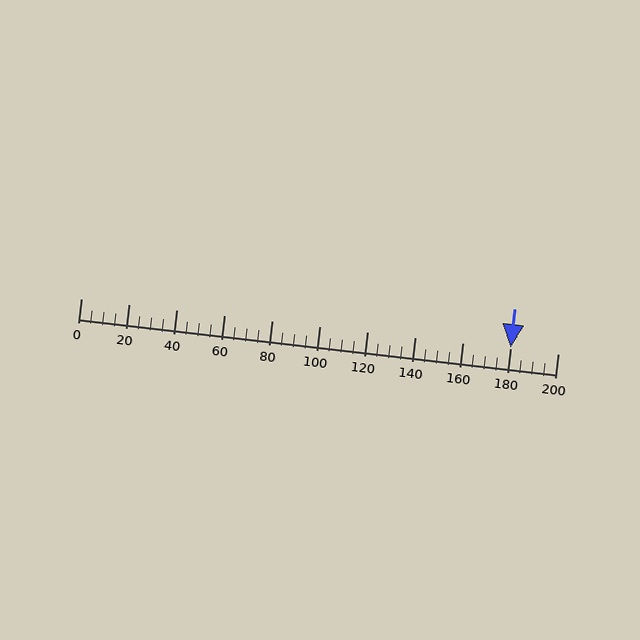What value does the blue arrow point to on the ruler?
The blue arrow points to approximately 180.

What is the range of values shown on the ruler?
The ruler shows values from 0 to 200.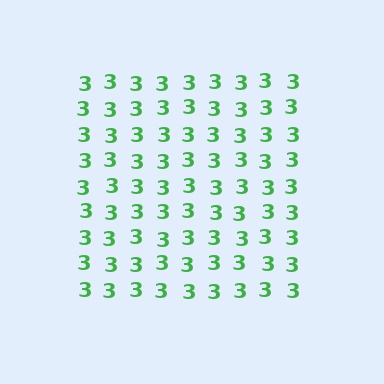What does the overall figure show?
The overall figure shows a square.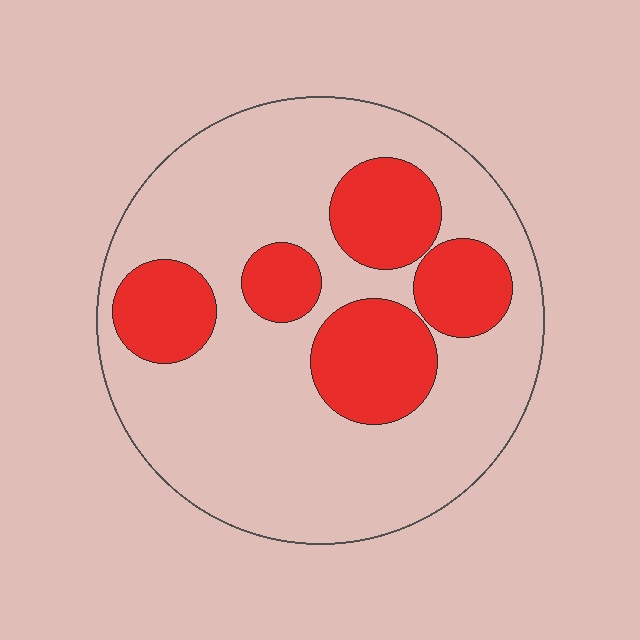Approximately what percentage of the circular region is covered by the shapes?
Approximately 30%.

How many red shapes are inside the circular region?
5.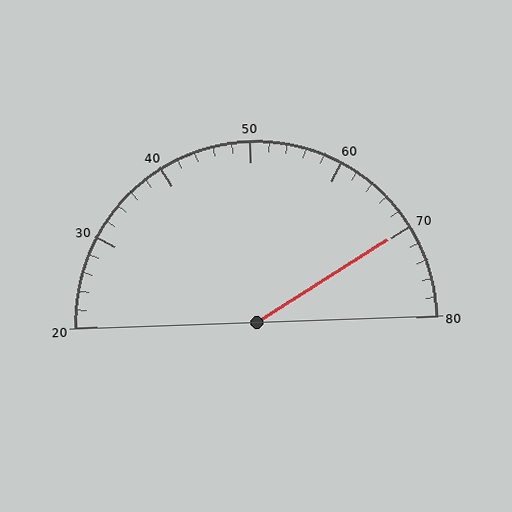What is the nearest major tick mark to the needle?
The nearest major tick mark is 70.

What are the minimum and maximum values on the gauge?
The gauge ranges from 20 to 80.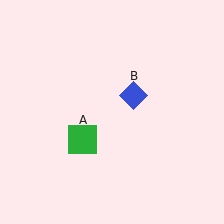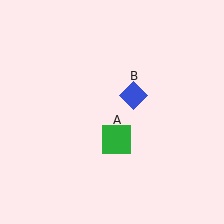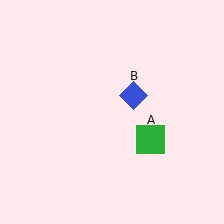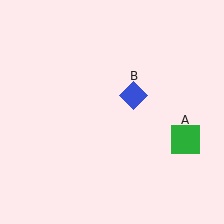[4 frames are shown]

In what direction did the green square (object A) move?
The green square (object A) moved right.